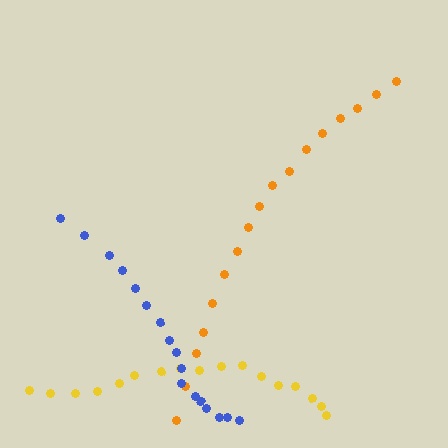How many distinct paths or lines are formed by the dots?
There are 3 distinct paths.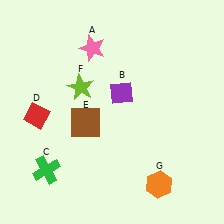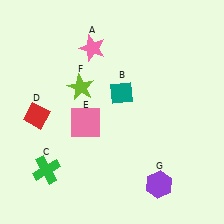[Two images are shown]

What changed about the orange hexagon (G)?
In Image 1, G is orange. In Image 2, it changed to purple.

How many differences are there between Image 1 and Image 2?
There are 3 differences between the two images.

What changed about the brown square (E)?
In Image 1, E is brown. In Image 2, it changed to pink.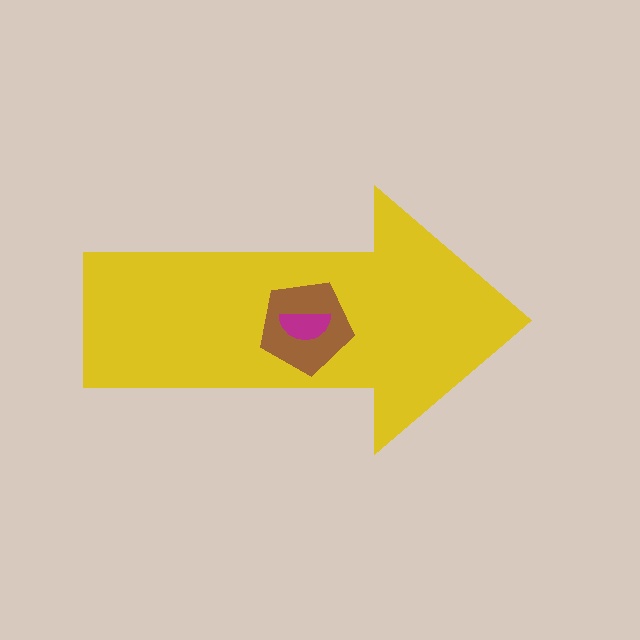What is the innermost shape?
The magenta semicircle.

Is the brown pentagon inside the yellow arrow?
Yes.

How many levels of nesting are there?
3.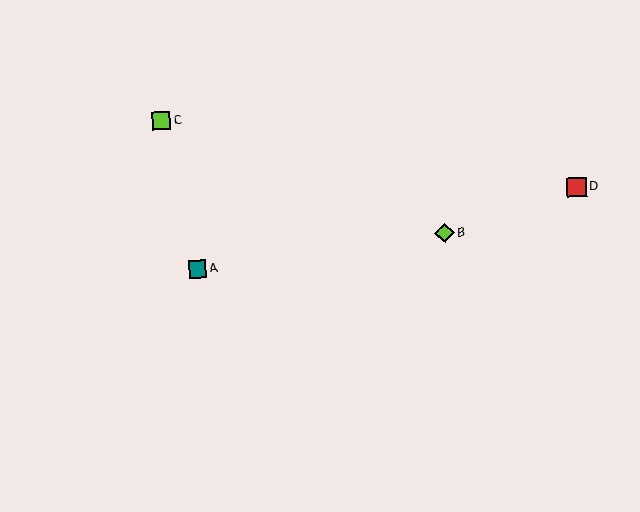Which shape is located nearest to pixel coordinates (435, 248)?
The lime diamond (labeled B) at (445, 233) is nearest to that location.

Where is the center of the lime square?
The center of the lime square is at (161, 121).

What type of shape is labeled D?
Shape D is a red square.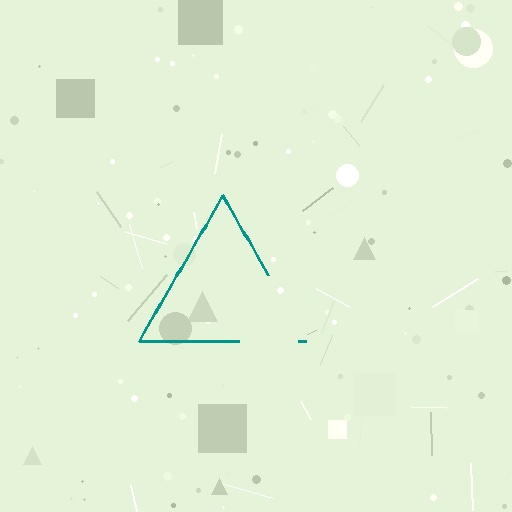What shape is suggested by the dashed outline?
The dashed outline suggests a triangle.